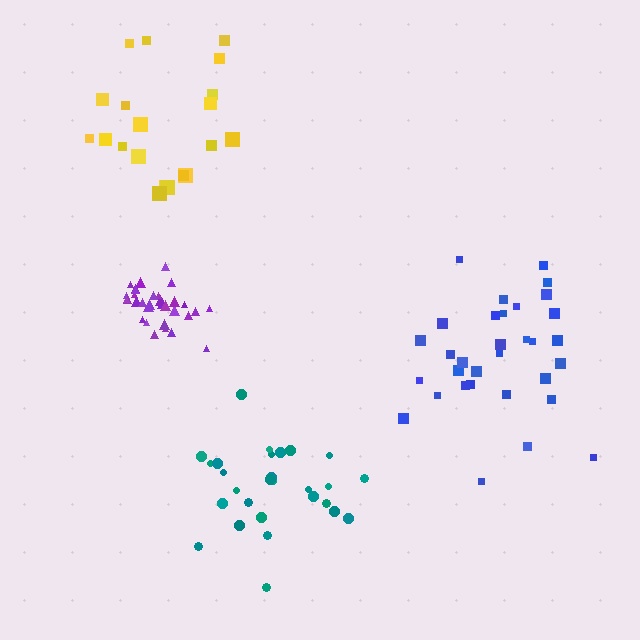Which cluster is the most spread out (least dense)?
Blue.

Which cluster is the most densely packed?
Purple.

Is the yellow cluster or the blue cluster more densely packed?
Yellow.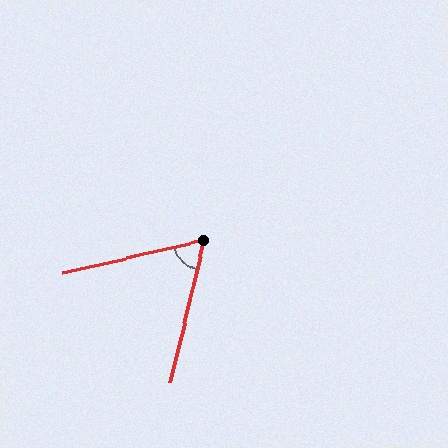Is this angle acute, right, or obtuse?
It is acute.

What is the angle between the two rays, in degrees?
Approximately 64 degrees.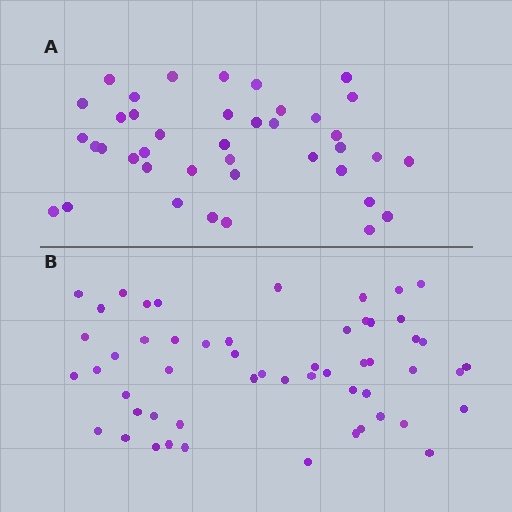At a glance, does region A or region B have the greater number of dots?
Region B (the bottom region) has more dots.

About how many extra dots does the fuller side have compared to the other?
Region B has approximately 15 more dots than region A.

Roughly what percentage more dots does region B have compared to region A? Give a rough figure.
About 35% more.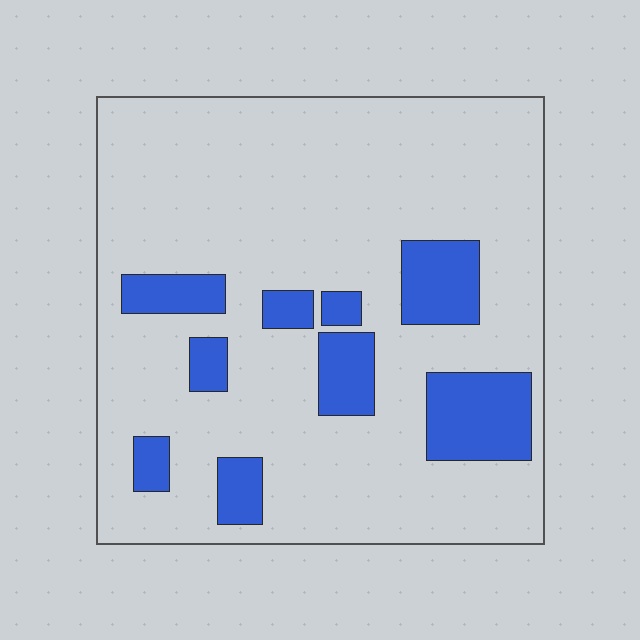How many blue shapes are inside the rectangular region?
9.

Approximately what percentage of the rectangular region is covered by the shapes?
Approximately 20%.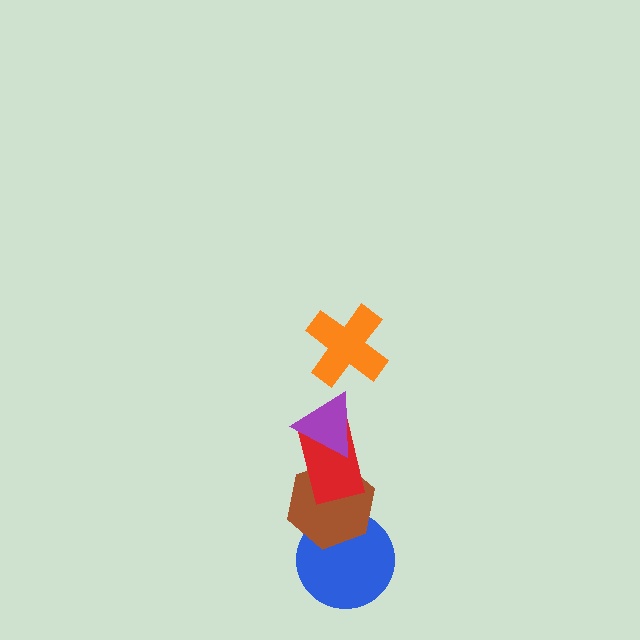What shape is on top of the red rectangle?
The purple triangle is on top of the red rectangle.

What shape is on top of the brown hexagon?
The red rectangle is on top of the brown hexagon.